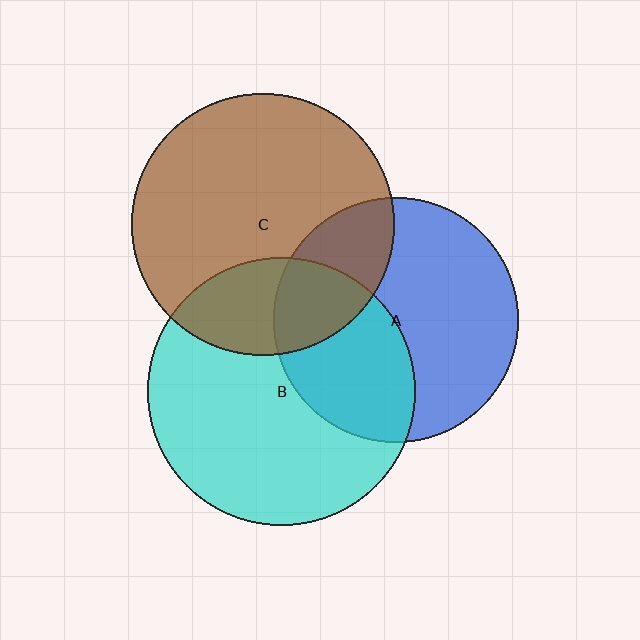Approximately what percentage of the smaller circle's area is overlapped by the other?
Approximately 40%.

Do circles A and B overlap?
Yes.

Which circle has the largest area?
Circle B (cyan).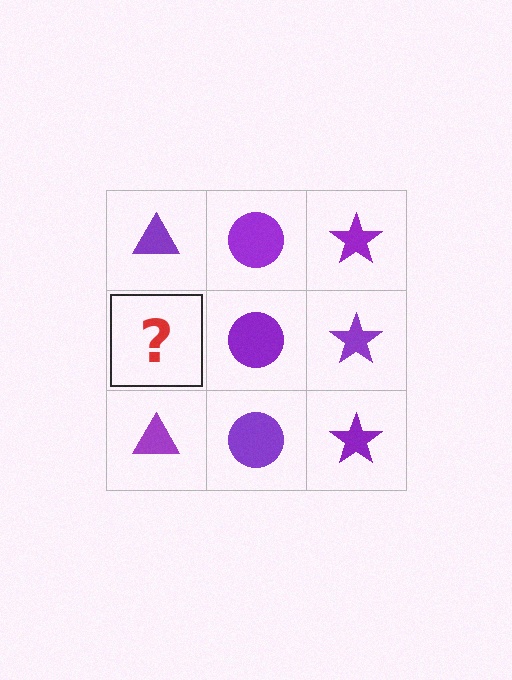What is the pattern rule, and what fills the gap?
The rule is that each column has a consistent shape. The gap should be filled with a purple triangle.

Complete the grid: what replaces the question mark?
The question mark should be replaced with a purple triangle.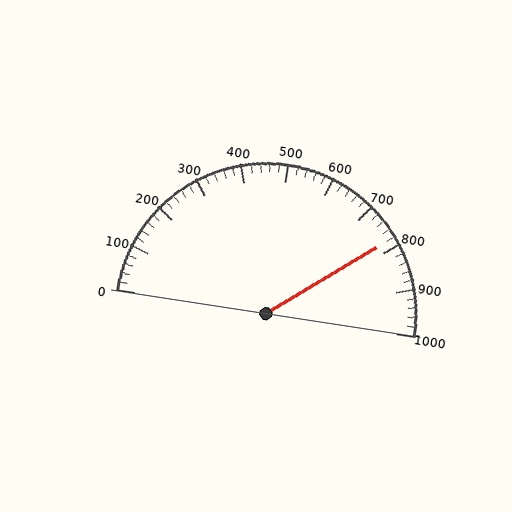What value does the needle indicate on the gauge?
The needle indicates approximately 780.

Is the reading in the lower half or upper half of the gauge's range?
The reading is in the upper half of the range (0 to 1000).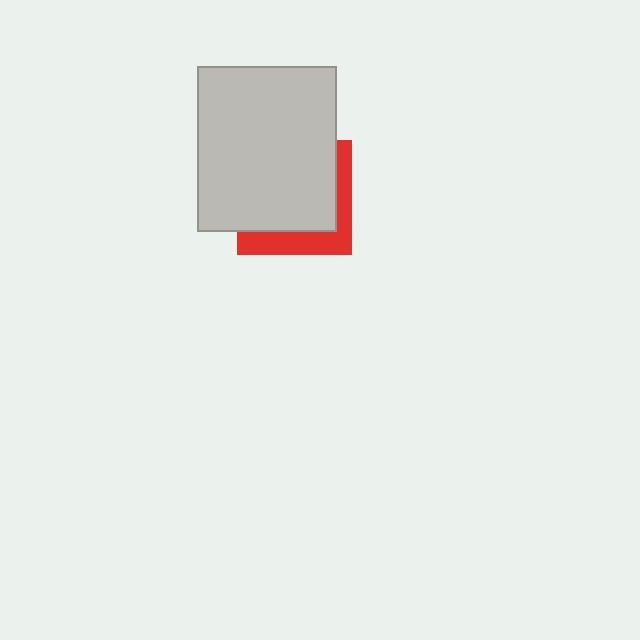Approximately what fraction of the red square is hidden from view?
Roughly 70% of the red square is hidden behind the light gray rectangle.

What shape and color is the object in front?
The object in front is a light gray rectangle.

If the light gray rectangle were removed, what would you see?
You would see the complete red square.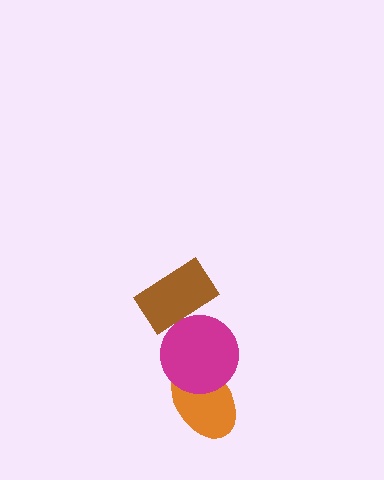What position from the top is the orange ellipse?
The orange ellipse is 3rd from the top.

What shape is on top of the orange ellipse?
The magenta circle is on top of the orange ellipse.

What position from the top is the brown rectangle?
The brown rectangle is 1st from the top.